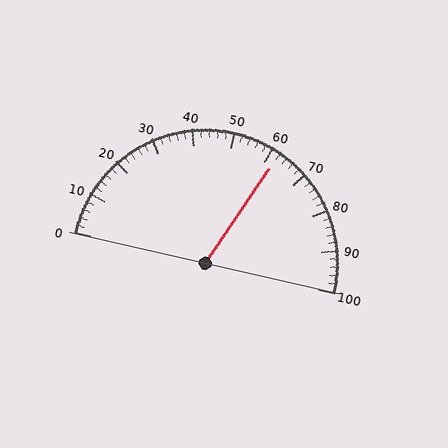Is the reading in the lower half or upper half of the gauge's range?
The reading is in the upper half of the range (0 to 100).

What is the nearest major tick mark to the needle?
The nearest major tick mark is 60.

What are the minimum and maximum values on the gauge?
The gauge ranges from 0 to 100.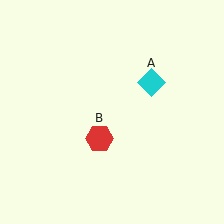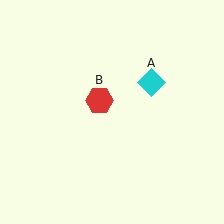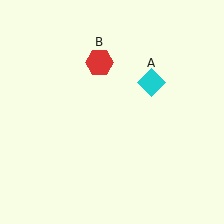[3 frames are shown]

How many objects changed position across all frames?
1 object changed position: red hexagon (object B).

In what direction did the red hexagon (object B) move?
The red hexagon (object B) moved up.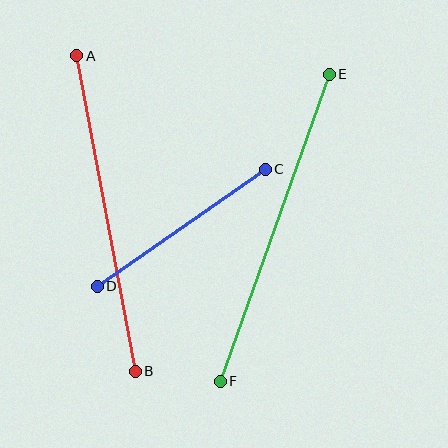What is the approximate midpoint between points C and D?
The midpoint is at approximately (181, 228) pixels.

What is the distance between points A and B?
The distance is approximately 321 pixels.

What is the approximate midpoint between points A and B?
The midpoint is at approximately (106, 214) pixels.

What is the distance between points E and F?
The distance is approximately 326 pixels.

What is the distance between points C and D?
The distance is approximately 204 pixels.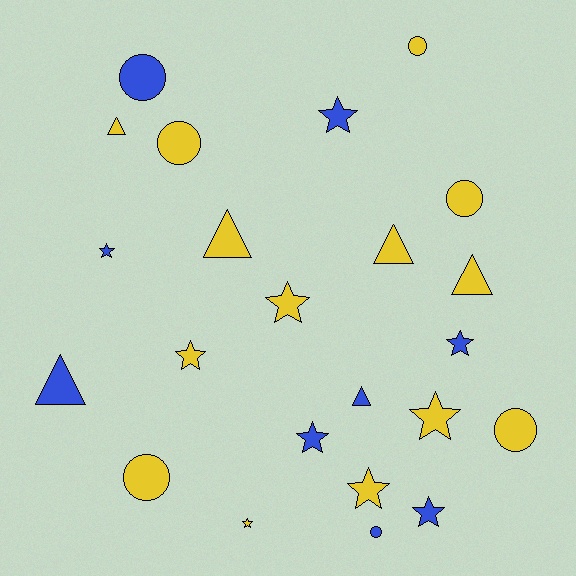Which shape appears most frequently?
Star, with 10 objects.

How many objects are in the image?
There are 23 objects.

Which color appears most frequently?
Yellow, with 14 objects.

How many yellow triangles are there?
There are 4 yellow triangles.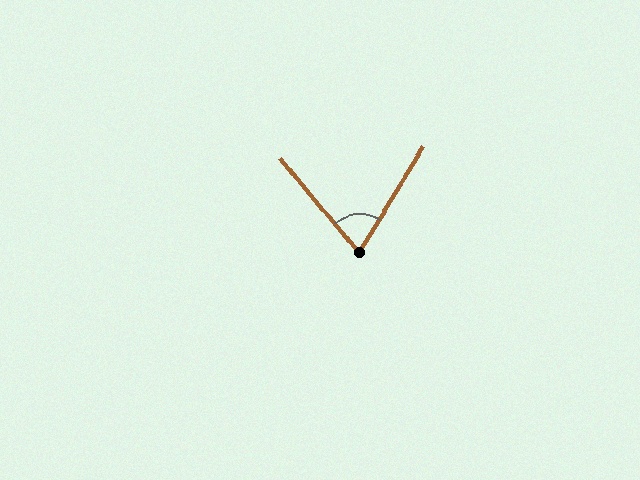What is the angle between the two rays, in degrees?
Approximately 71 degrees.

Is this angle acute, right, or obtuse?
It is acute.